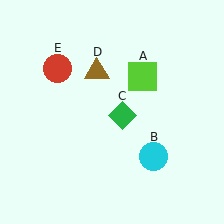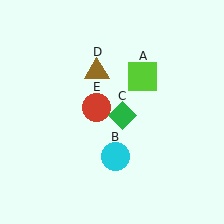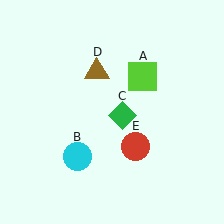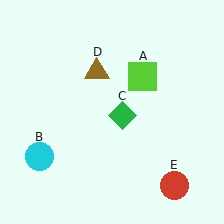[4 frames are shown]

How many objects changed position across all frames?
2 objects changed position: cyan circle (object B), red circle (object E).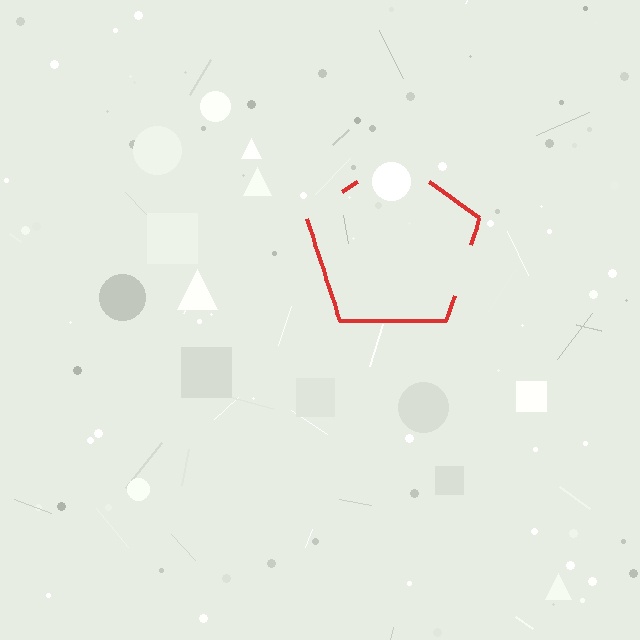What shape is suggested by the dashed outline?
The dashed outline suggests a pentagon.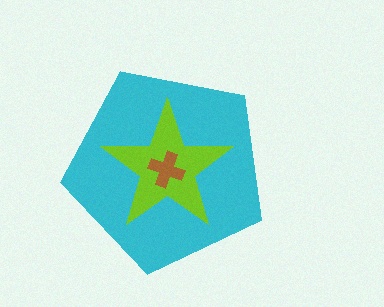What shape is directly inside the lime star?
The brown cross.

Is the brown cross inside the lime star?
Yes.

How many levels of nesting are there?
3.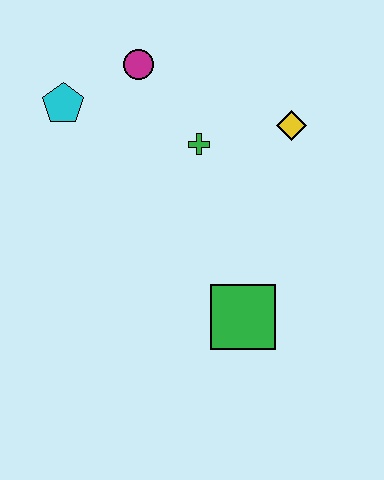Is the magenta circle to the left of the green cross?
Yes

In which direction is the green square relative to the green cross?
The green square is below the green cross.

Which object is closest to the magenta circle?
The cyan pentagon is closest to the magenta circle.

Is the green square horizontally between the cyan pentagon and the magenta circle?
No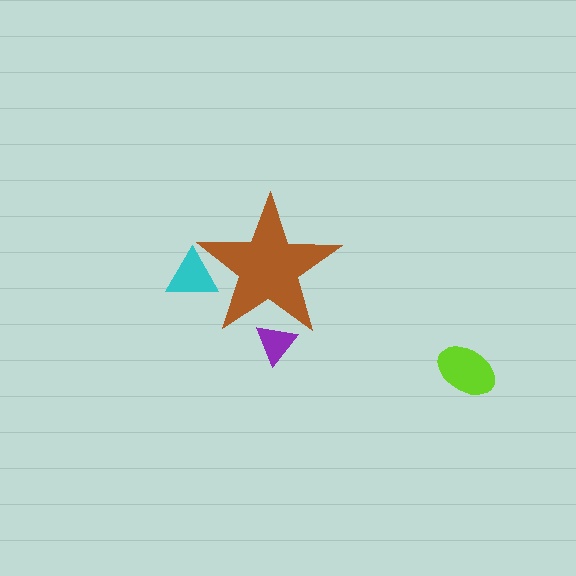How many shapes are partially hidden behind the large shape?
2 shapes are partially hidden.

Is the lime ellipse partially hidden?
No, the lime ellipse is fully visible.